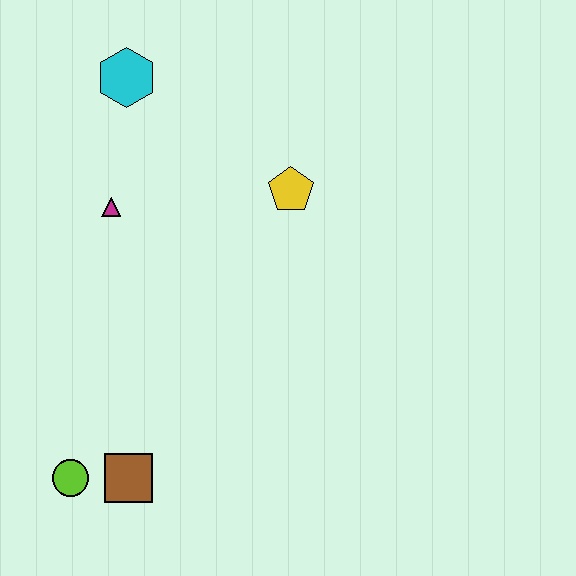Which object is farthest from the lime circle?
The cyan hexagon is farthest from the lime circle.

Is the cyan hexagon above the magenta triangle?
Yes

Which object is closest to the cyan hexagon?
The magenta triangle is closest to the cyan hexagon.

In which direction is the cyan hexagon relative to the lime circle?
The cyan hexagon is above the lime circle.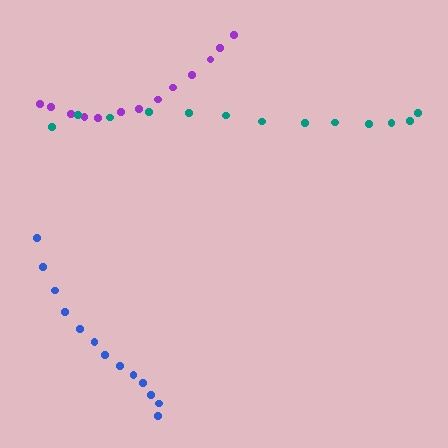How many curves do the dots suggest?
There are 3 distinct paths.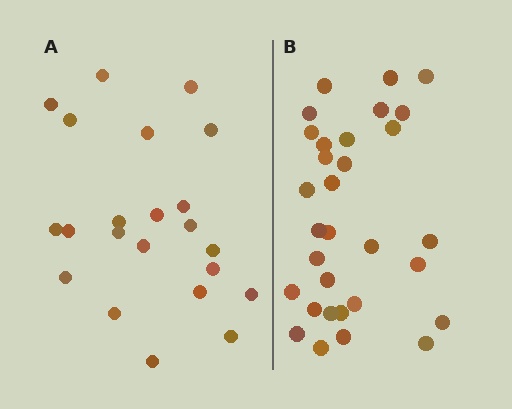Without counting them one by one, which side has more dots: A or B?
Region B (the right region) has more dots.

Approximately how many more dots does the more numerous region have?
Region B has roughly 8 or so more dots than region A.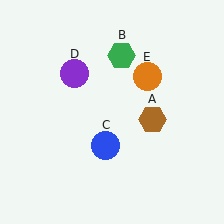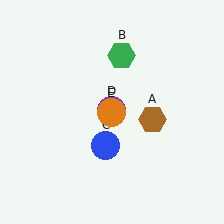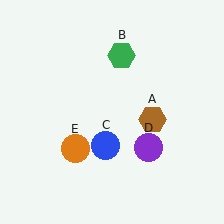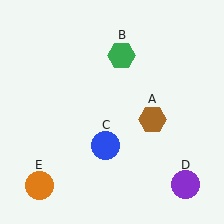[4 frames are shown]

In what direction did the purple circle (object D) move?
The purple circle (object D) moved down and to the right.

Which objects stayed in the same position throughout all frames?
Brown hexagon (object A) and green hexagon (object B) and blue circle (object C) remained stationary.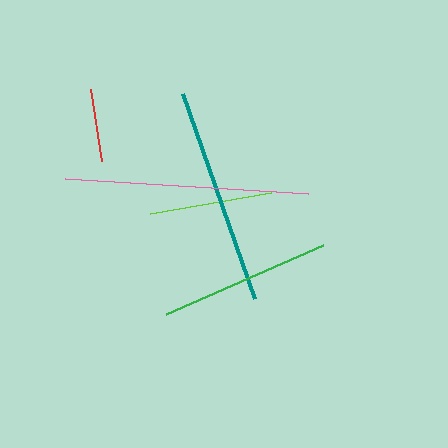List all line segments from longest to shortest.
From longest to shortest: pink, teal, green, lime, red.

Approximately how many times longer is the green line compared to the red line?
The green line is approximately 2.4 times the length of the red line.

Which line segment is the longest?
The pink line is the longest at approximately 244 pixels.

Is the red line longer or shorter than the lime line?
The lime line is longer than the red line.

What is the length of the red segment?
The red segment is approximately 73 pixels long.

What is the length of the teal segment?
The teal segment is approximately 218 pixels long.